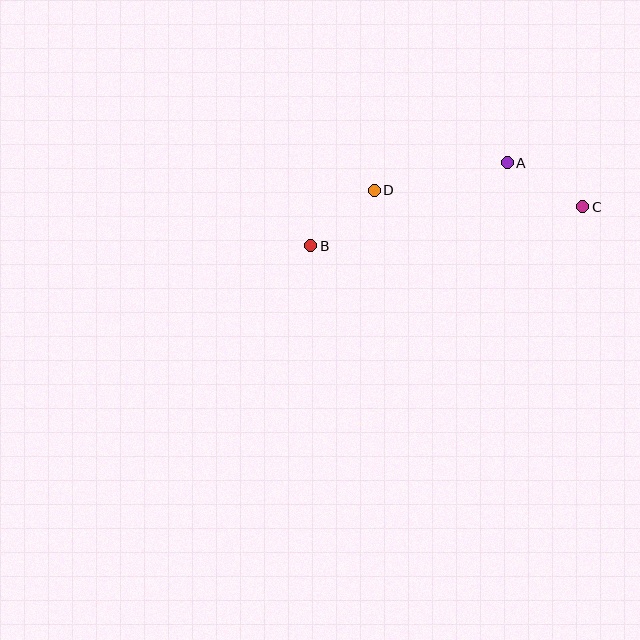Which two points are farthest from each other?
Points B and C are farthest from each other.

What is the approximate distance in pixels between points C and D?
The distance between C and D is approximately 209 pixels.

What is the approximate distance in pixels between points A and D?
The distance between A and D is approximately 136 pixels.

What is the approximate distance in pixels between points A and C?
The distance between A and C is approximately 87 pixels.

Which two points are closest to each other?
Points B and D are closest to each other.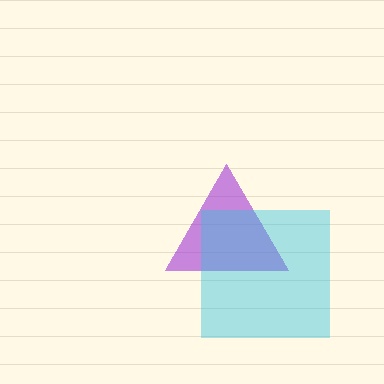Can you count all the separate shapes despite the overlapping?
Yes, there are 2 separate shapes.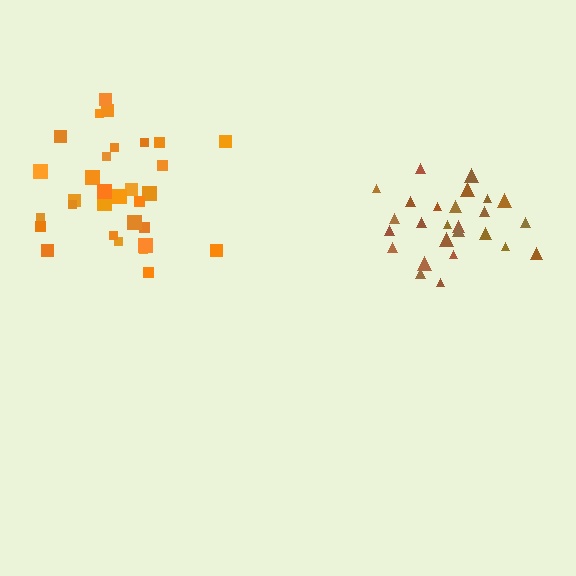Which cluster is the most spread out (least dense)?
Orange.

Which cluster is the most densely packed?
Brown.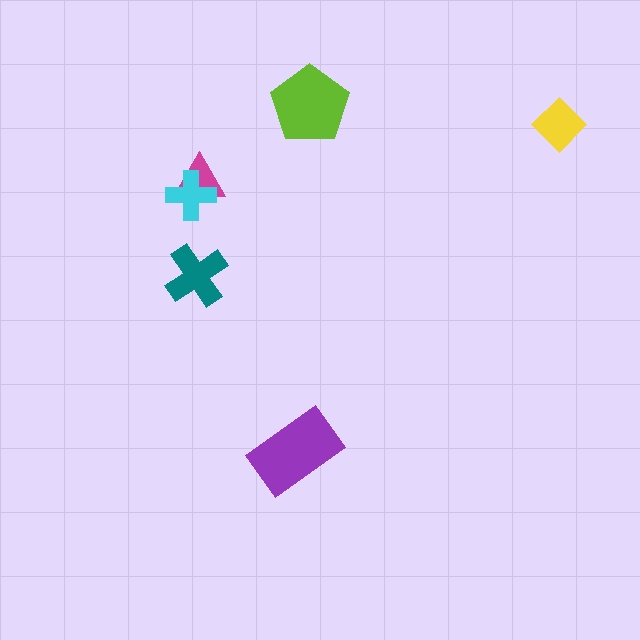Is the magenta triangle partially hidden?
Yes, it is partially covered by another shape.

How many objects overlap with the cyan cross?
1 object overlaps with the cyan cross.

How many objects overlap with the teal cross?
0 objects overlap with the teal cross.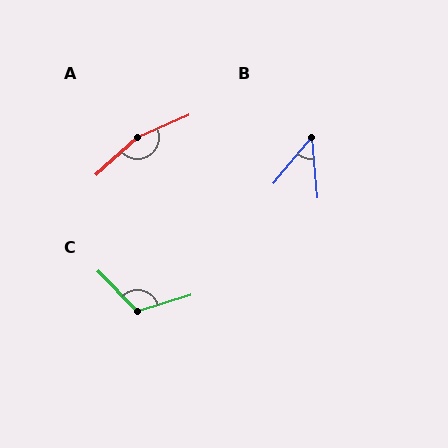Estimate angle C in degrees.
Approximately 118 degrees.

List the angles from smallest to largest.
B (44°), C (118°), A (162°).